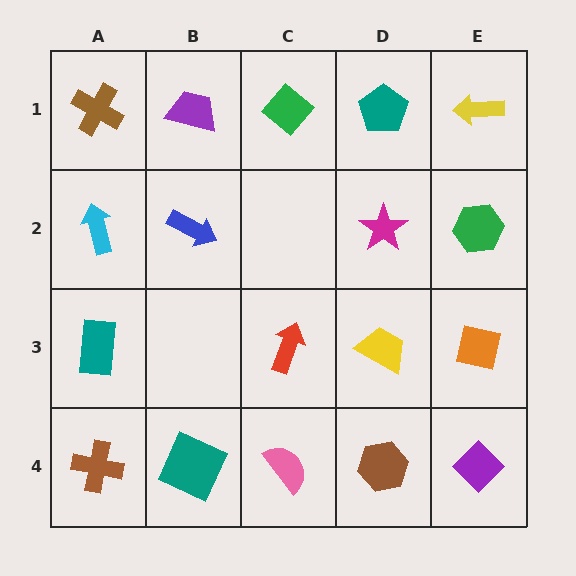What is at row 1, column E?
A yellow arrow.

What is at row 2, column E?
A green hexagon.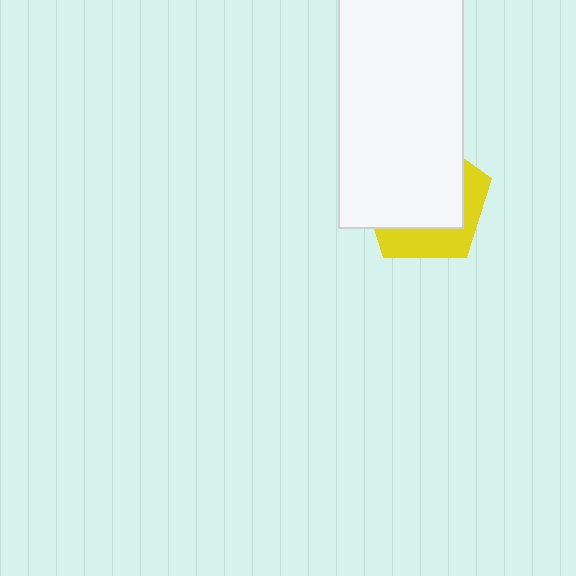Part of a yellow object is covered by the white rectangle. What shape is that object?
It is a pentagon.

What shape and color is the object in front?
The object in front is a white rectangle.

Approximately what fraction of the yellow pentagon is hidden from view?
Roughly 67% of the yellow pentagon is hidden behind the white rectangle.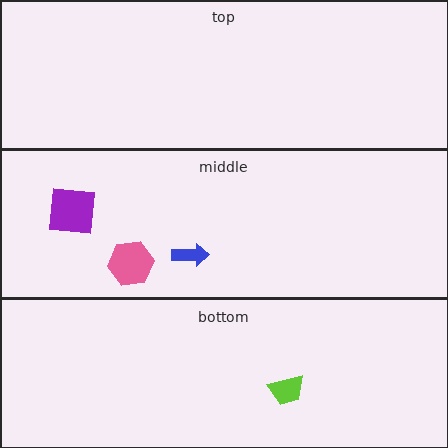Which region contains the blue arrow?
The middle region.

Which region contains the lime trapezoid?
The bottom region.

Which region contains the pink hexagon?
The middle region.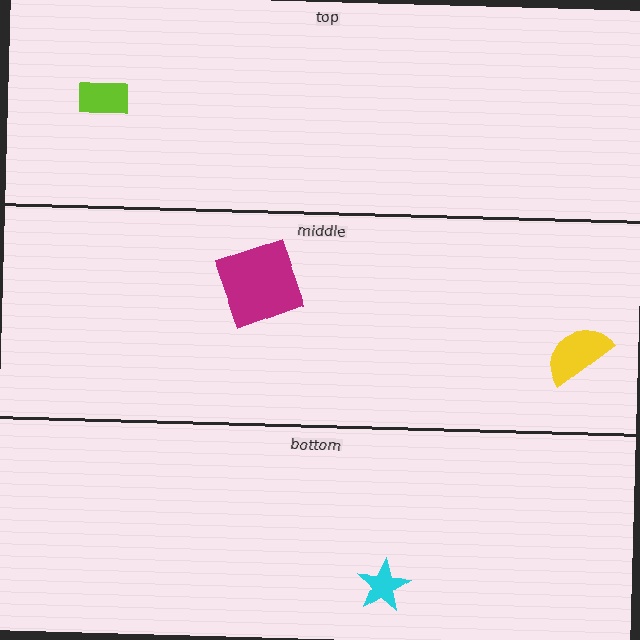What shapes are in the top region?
The lime rectangle.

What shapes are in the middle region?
The magenta square, the yellow semicircle.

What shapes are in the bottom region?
The cyan star.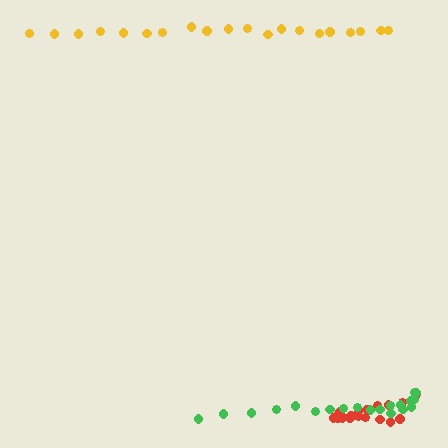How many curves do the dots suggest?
There are 3 distinct paths.